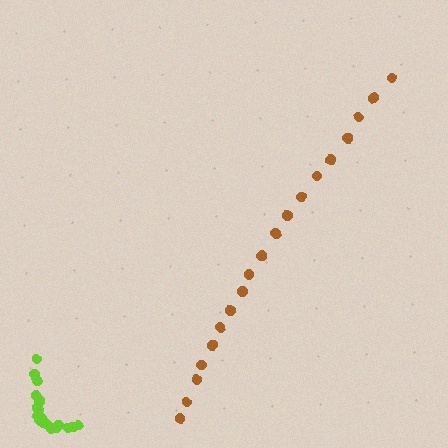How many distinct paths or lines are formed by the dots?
There are 2 distinct paths.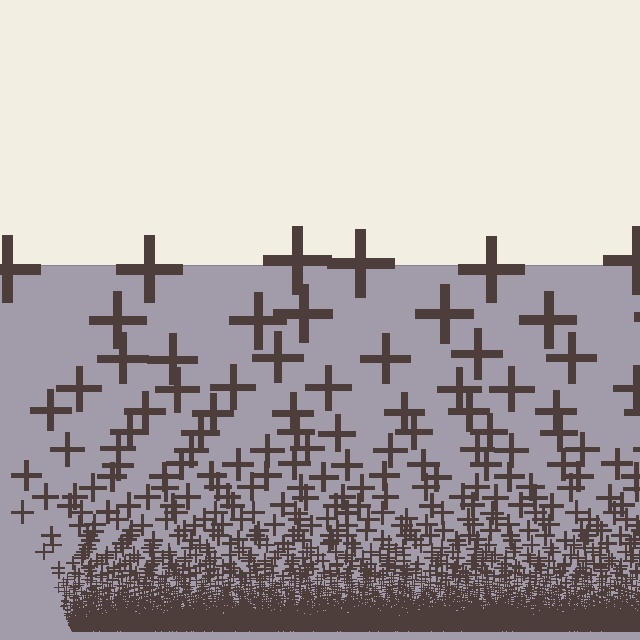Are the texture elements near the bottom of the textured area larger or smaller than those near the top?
Smaller. The gradient is inverted — elements near the bottom are smaller and denser.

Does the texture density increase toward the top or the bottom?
Density increases toward the bottom.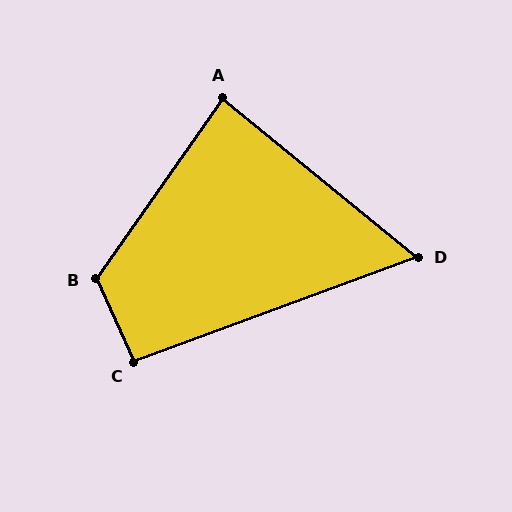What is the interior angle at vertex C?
Approximately 94 degrees (approximately right).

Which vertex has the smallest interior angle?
D, at approximately 60 degrees.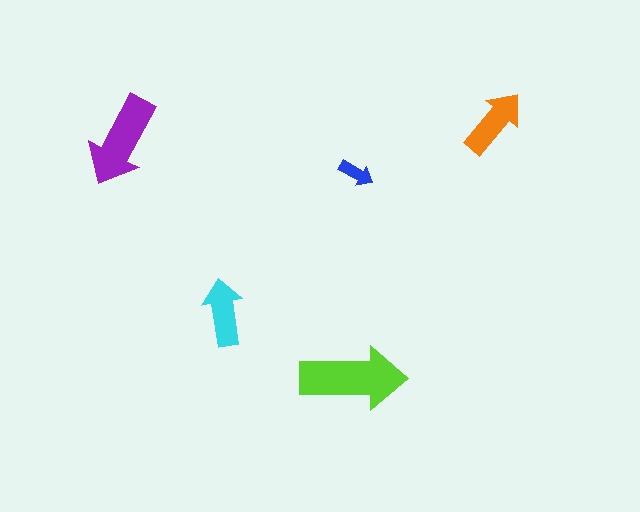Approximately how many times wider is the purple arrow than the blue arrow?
About 2.5 times wider.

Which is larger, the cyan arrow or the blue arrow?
The cyan one.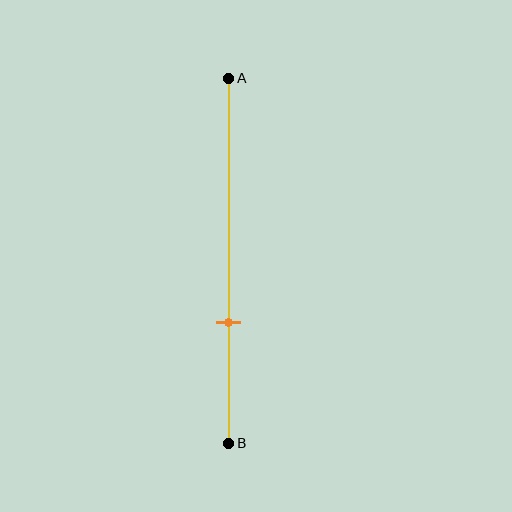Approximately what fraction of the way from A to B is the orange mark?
The orange mark is approximately 65% of the way from A to B.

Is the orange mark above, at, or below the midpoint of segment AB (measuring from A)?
The orange mark is below the midpoint of segment AB.